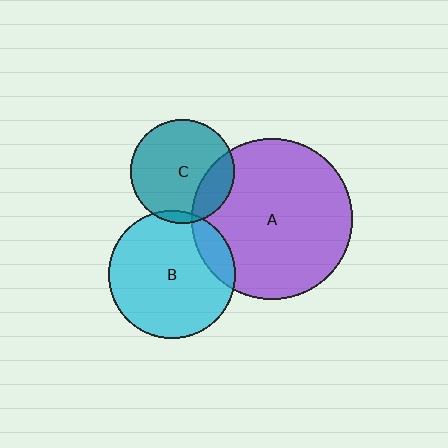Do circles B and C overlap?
Yes.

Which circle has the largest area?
Circle A (purple).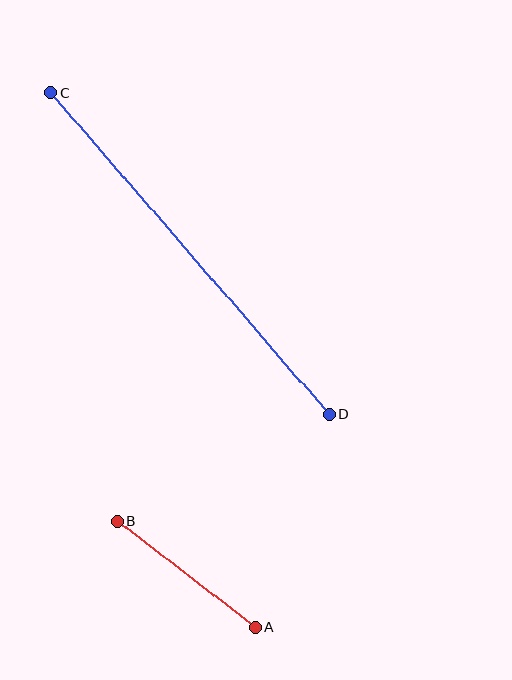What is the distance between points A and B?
The distance is approximately 174 pixels.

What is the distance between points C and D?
The distance is approximately 425 pixels.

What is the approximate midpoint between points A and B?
The midpoint is at approximately (186, 574) pixels.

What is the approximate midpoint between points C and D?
The midpoint is at approximately (190, 254) pixels.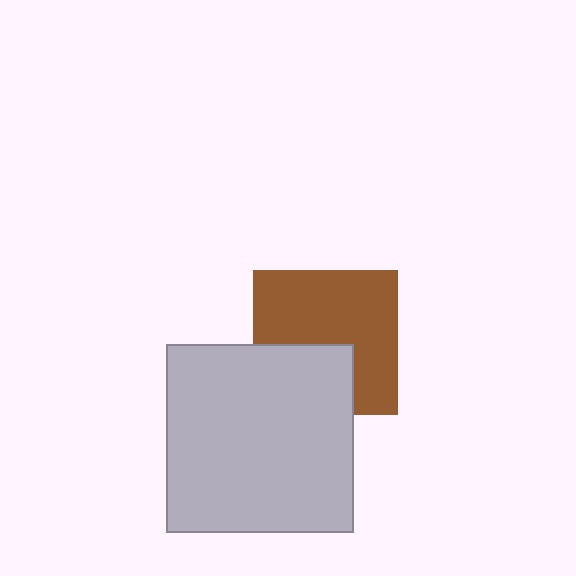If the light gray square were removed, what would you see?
You would see the complete brown square.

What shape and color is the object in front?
The object in front is a light gray square.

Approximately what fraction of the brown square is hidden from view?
Roughly 34% of the brown square is hidden behind the light gray square.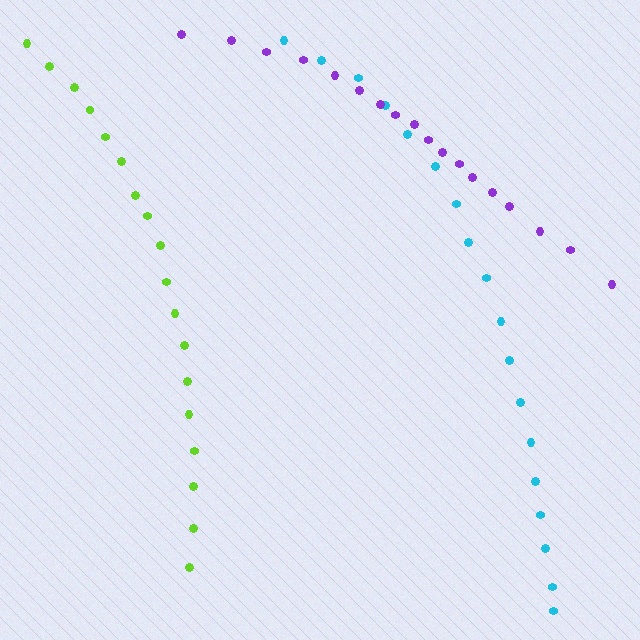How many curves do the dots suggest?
There are 3 distinct paths.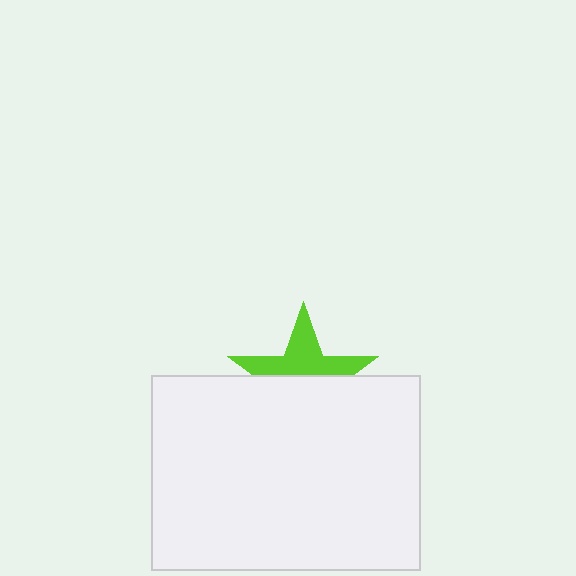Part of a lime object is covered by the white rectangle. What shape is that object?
It is a star.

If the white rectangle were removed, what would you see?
You would see the complete lime star.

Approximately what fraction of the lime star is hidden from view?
Roughly 52% of the lime star is hidden behind the white rectangle.